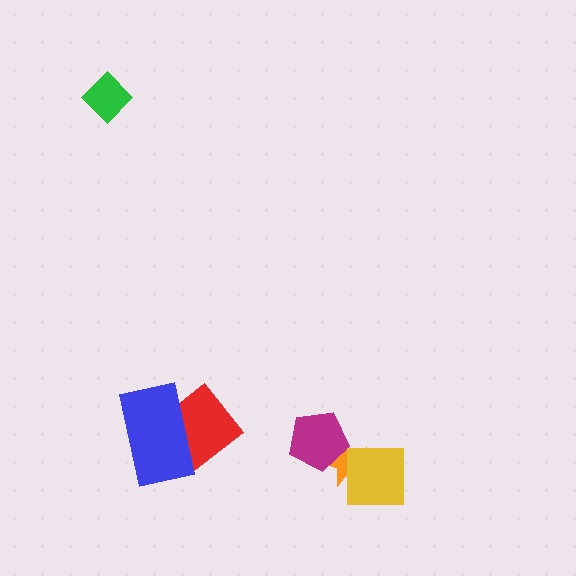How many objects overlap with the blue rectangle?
1 object overlaps with the blue rectangle.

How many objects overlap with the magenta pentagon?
1 object overlaps with the magenta pentagon.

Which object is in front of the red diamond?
The blue rectangle is in front of the red diamond.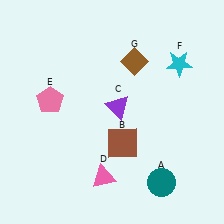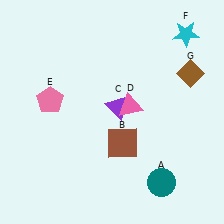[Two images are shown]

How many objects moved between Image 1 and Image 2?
3 objects moved between the two images.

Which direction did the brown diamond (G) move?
The brown diamond (G) moved right.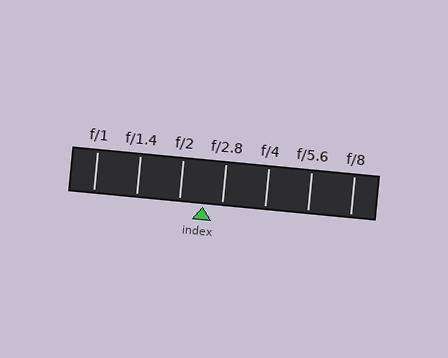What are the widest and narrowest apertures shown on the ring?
The widest aperture shown is f/1 and the narrowest is f/8.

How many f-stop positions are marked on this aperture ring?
There are 7 f-stop positions marked.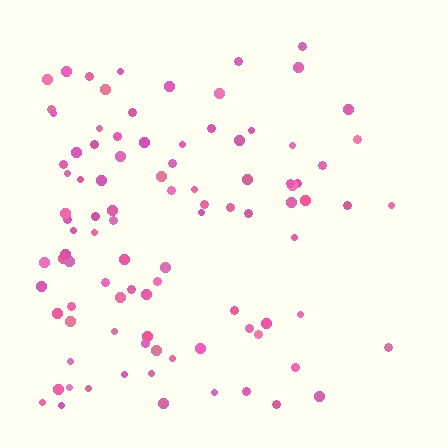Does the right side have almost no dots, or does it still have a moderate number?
Still a moderate number, just noticeably fewer than the left.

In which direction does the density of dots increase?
From right to left, with the left side densest.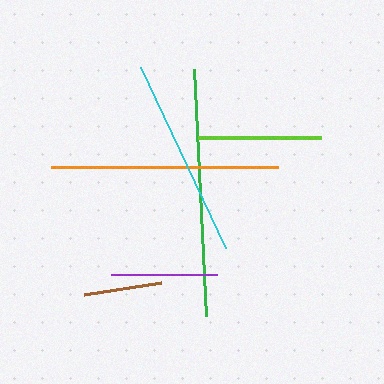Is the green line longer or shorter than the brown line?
The green line is longer than the brown line.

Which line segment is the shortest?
The brown line is the shortest at approximately 78 pixels.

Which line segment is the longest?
The green line is the longest at approximately 248 pixels.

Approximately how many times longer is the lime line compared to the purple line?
The lime line is approximately 1.1 times the length of the purple line.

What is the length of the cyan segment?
The cyan segment is approximately 200 pixels long.